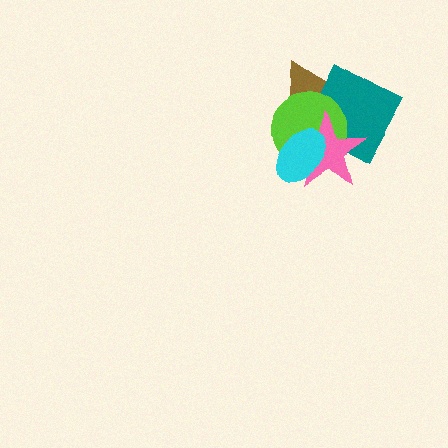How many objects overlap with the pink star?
4 objects overlap with the pink star.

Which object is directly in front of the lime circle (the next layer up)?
The pink star is directly in front of the lime circle.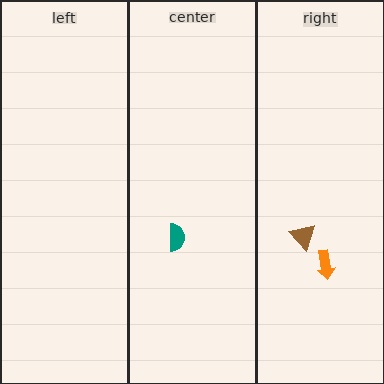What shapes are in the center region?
The teal semicircle.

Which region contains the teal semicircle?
The center region.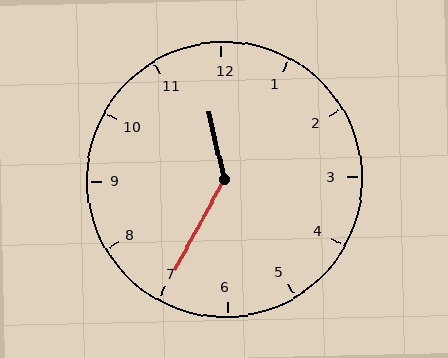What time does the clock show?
11:35.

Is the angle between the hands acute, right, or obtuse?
It is obtuse.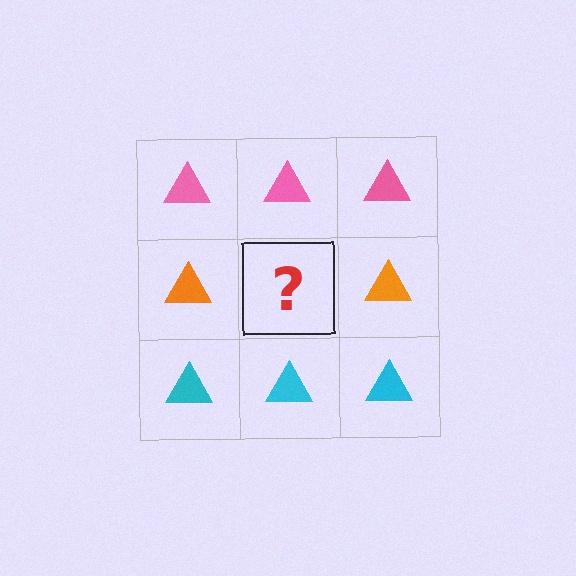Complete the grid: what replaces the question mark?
The question mark should be replaced with an orange triangle.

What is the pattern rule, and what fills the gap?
The rule is that each row has a consistent color. The gap should be filled with an orange triangle.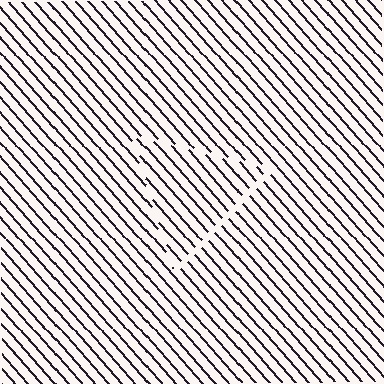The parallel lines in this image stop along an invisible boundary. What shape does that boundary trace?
An illusory triangle. The interior of the shape contains the same grating, shifted by half a period — the contour is defined by the phase discontinuity where line-ends from the inner and outer gratings abut.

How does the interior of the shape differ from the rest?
The interior of the shape contains the same grating, shifted by half a period — the contour is defined by the phase discontinuity where line-ends from the inner and outer gratings abut.